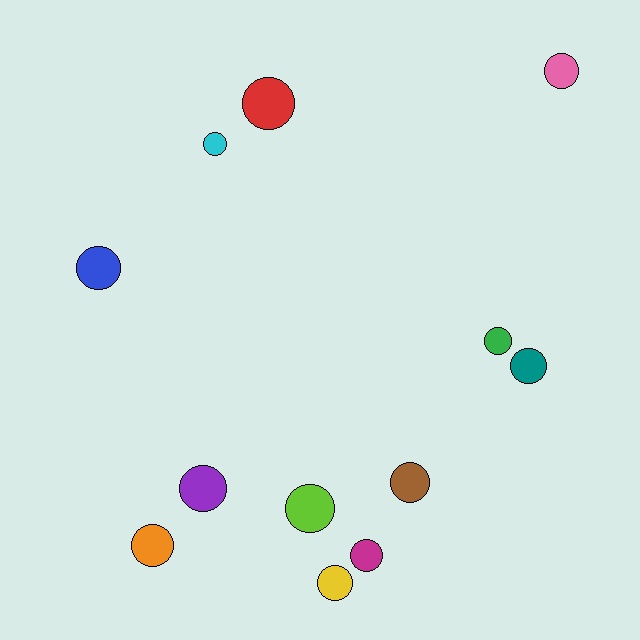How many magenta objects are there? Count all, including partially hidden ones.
There is 1 magenta object.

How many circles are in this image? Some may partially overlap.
There are 12 circles.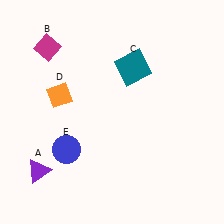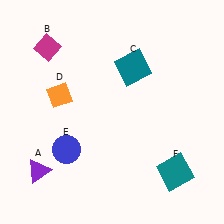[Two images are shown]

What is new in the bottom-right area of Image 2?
A teal square (F) was added in the bottom-right area of Image 2.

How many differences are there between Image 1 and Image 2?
There is 1 difference between the two images.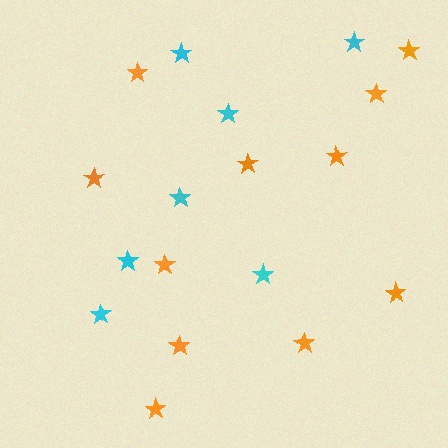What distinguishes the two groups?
There are 2 groups: one group of orange stars (11) and one group of cyan stars (7).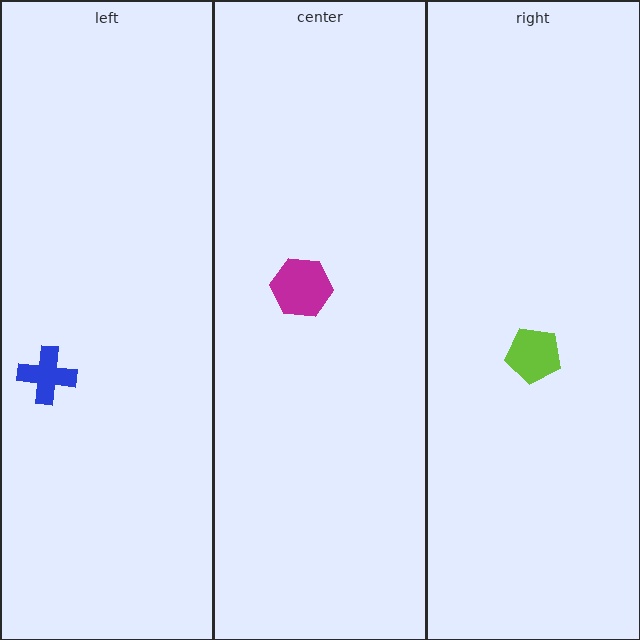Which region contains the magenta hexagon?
The center region.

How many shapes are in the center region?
1.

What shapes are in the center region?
The magenta hexagon.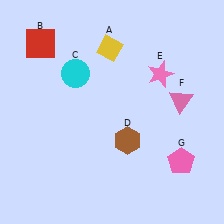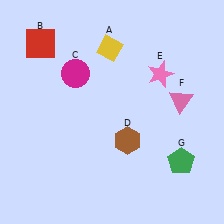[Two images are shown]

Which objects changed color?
C changed from cyan to magenta. G changed from pink to green.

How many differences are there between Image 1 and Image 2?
There are 2 differences between the two images.